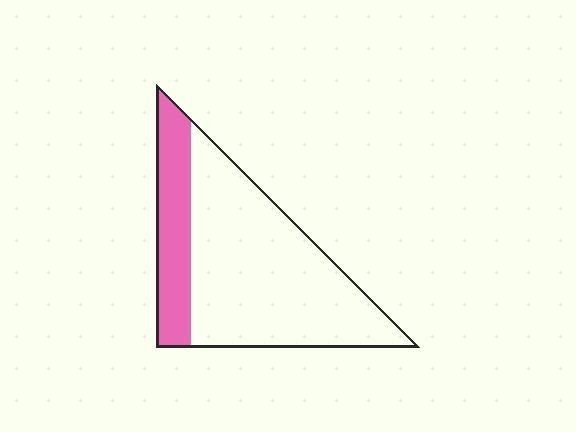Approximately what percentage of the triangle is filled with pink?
Approximately 25%.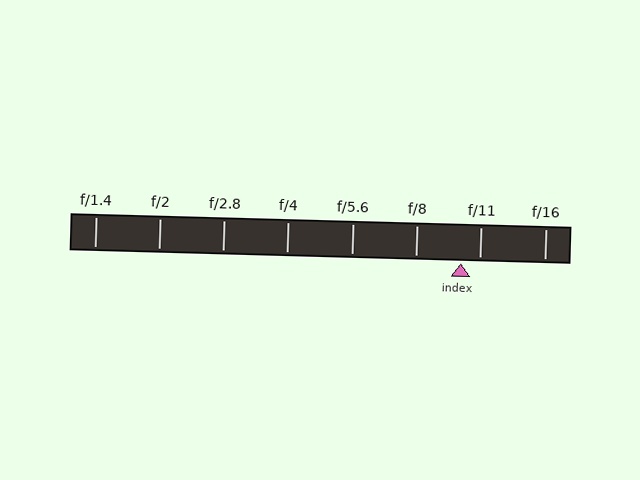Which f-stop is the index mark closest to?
The index mark is closest to f/11.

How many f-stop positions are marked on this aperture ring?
There are 8 f-stop positions marked.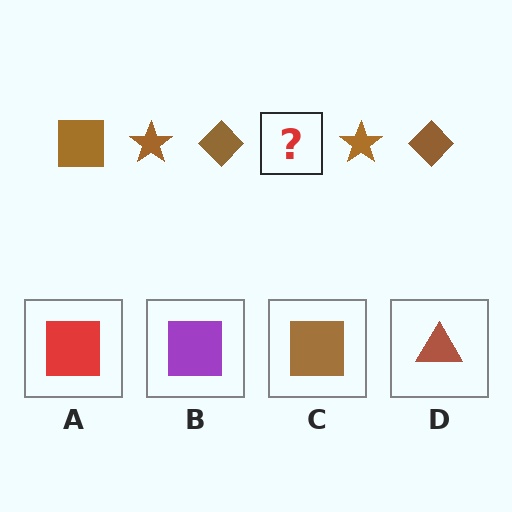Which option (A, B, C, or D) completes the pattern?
C.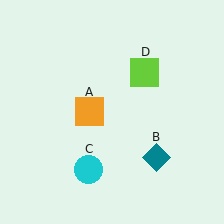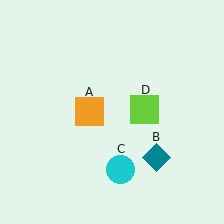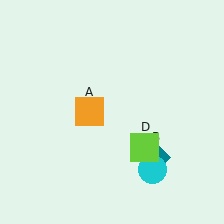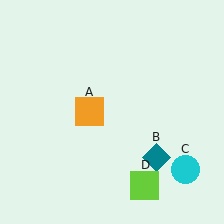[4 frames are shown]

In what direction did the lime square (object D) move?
The lime square (object D) moved down.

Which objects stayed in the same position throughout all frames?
Orange square (object A) and teal diamond (object B) remained stationary.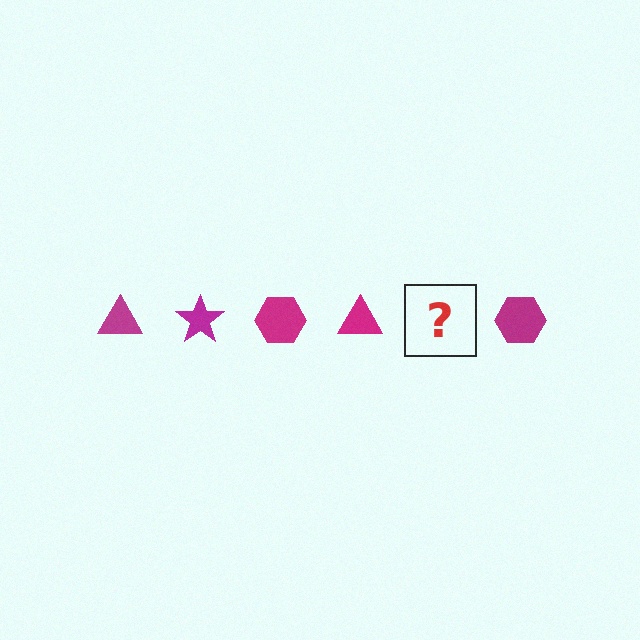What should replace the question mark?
The question mark should be replaced with a magenta star.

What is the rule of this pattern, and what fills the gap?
The rule is that the pattern cycles through triangle, star, hexagon shapes in magenta. The gap should be filled with a magenta star.